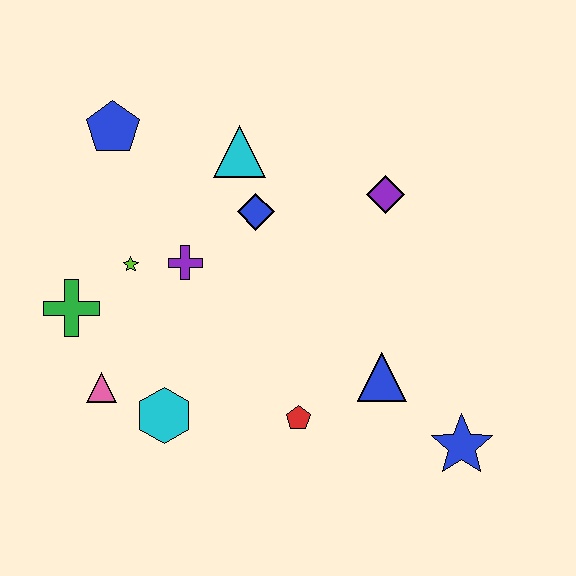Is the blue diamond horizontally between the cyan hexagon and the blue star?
Yes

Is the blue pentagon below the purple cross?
No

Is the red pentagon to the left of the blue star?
Yes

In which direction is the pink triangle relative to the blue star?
The pink triangle is to the left of the blue star.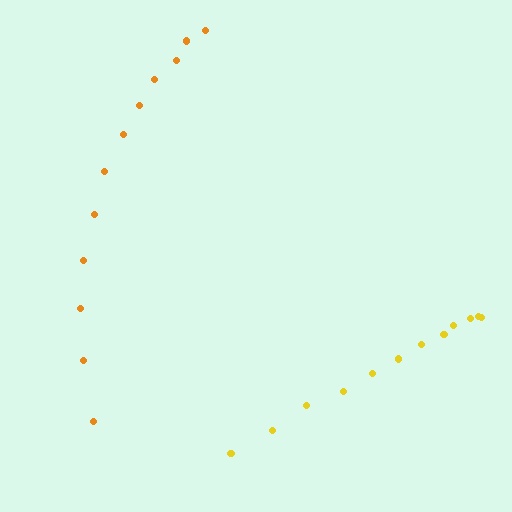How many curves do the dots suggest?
There are 2 distinct paths.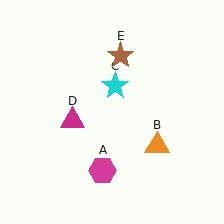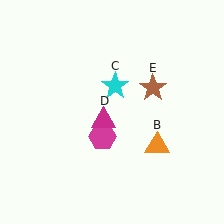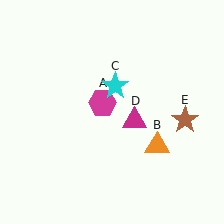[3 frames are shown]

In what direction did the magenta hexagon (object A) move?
The magenta hexagon (object A) moved up.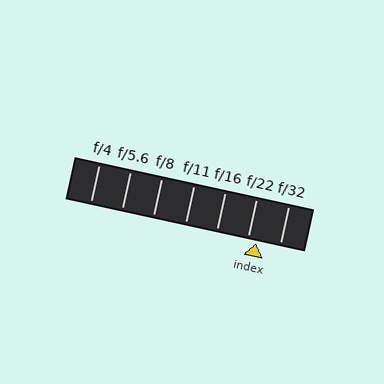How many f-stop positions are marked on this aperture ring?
There are 7 f-stop positions marked.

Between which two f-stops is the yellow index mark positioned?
The index mark is between f/22 and f/32.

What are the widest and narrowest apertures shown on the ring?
The widest aperture shown is f/4 and the narrowest is f/32.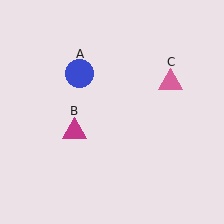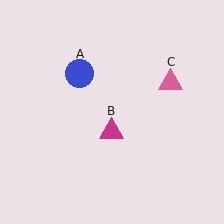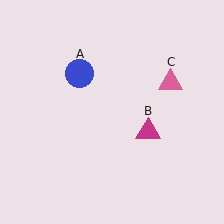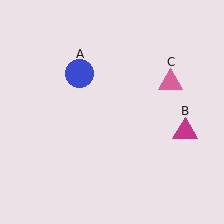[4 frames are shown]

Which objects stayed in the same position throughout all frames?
Blue circle (object A) and pink triangle (object C) remained stationary.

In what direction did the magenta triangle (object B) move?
The magenta triangle (object B) moved right.